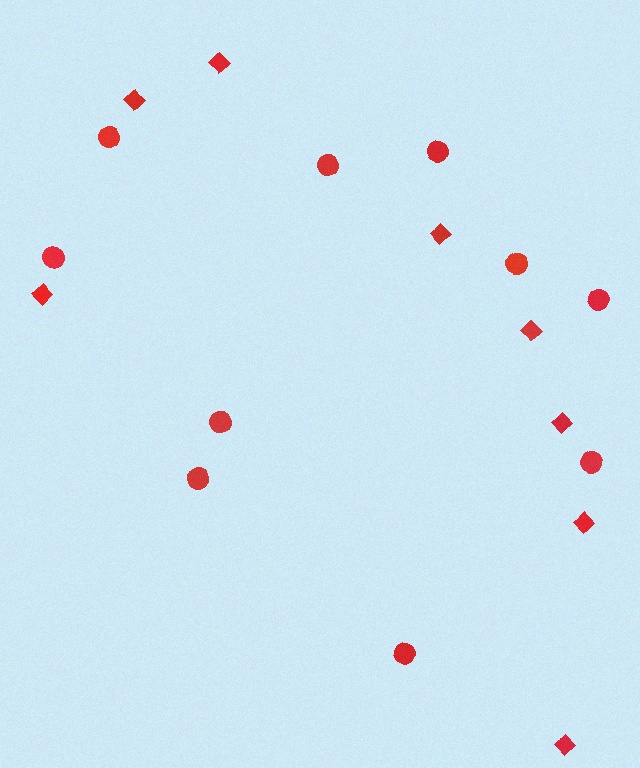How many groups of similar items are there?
There are 2 groups: one group of circles (10) and one group of diamonds (8).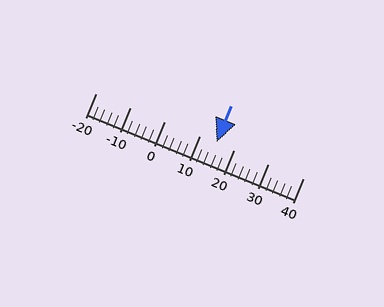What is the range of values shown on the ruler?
The ruler shows values from -20 to 40.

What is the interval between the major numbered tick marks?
The major tick marks are spaced 10 units apart.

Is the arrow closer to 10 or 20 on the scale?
The arrow is closer to 20.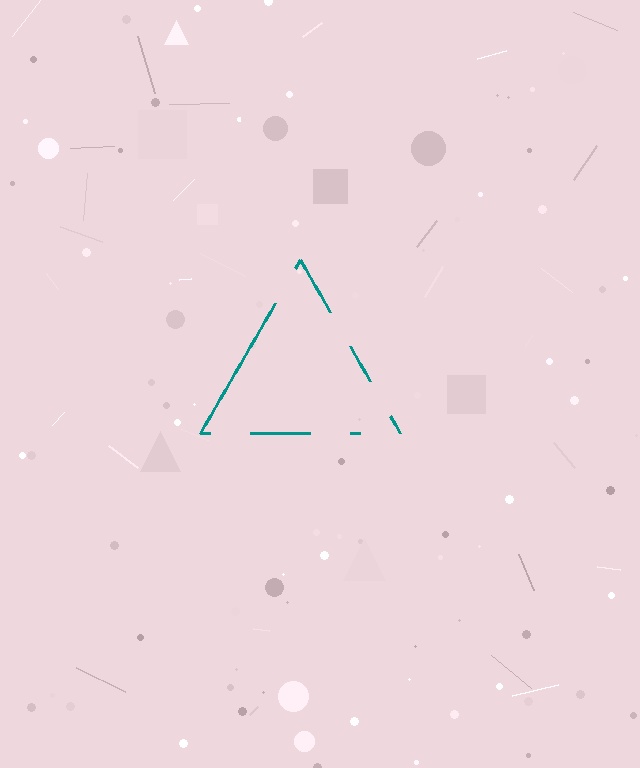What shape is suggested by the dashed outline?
The dashed outline suggests a triangle.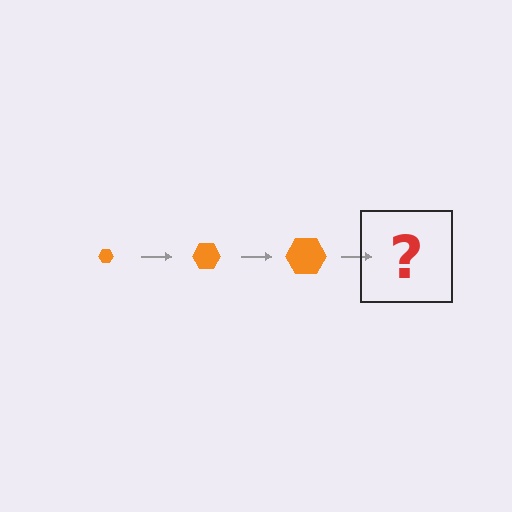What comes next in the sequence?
The next element should be an orange hexagon, larger than the previous one.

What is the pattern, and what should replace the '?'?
The pattern is that the hexagon gets progressively larger each step. The '?' should be an orange hexagon, larger than the previous one.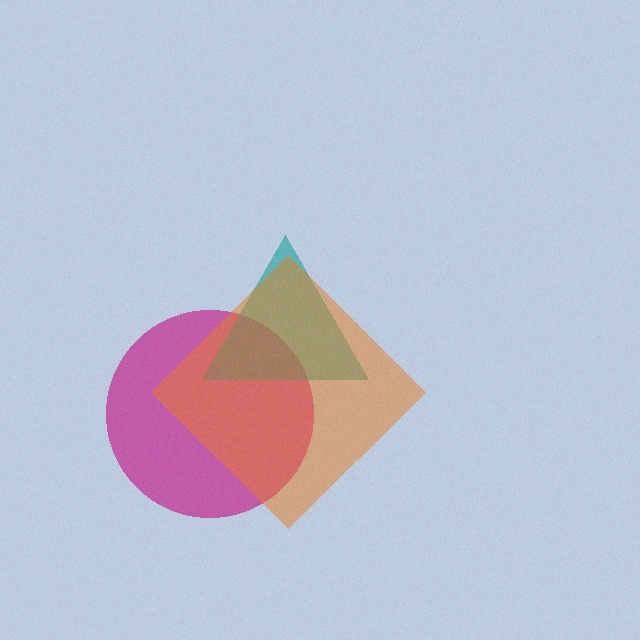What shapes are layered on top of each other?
The layered shapes are: a magenta circle, a teal triangle, an orange diamond.